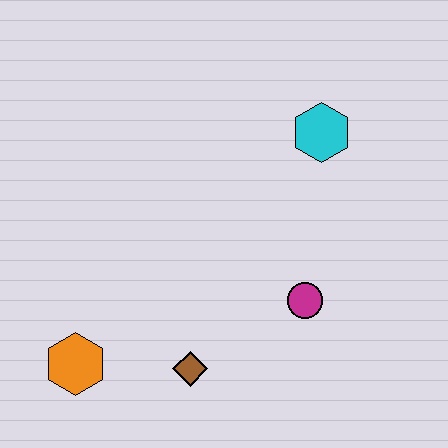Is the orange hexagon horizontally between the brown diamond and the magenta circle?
No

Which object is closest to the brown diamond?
The orange hexagon is closest to the brown diamond.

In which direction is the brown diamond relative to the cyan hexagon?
The brown diamond is below the cyan hexagon.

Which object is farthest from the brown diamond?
The cyan hexagon is farthest from the brown diamond.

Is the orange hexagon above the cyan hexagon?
No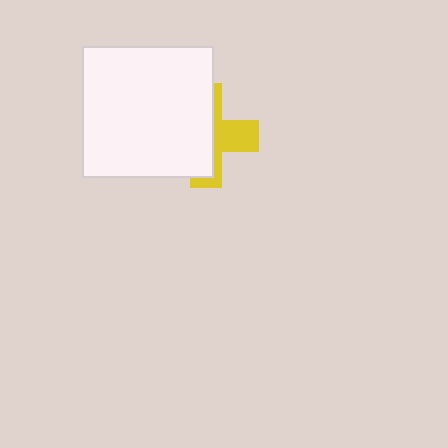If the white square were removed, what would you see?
You would see the complete yellow cross.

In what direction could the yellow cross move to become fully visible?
The yellow cross could move right. That would shift it out from behind the white square entirely.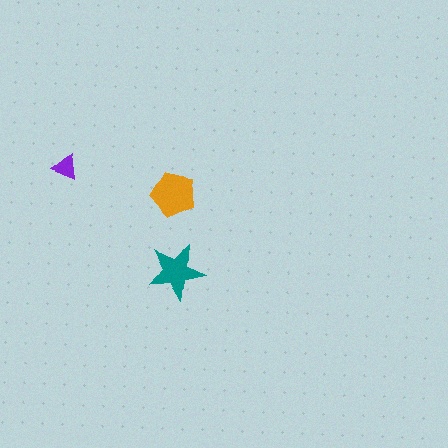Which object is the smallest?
The purple triangle.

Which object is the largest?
The orange pentagon.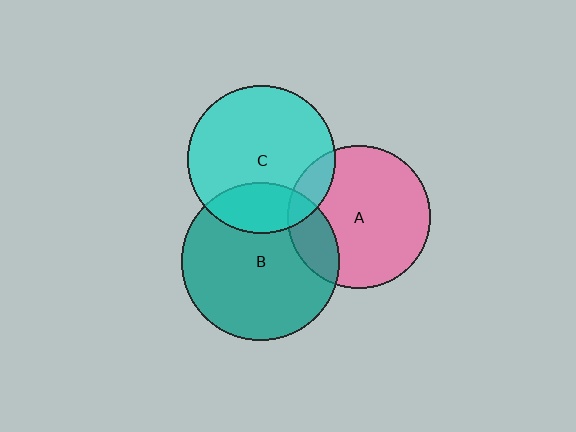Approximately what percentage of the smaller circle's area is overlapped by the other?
Approximately 25%.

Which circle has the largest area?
Circle B (teal).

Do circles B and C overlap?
Yes.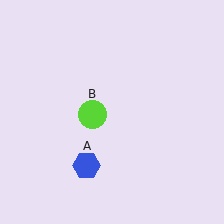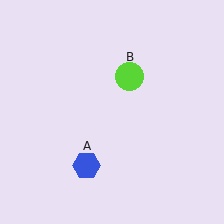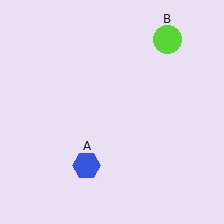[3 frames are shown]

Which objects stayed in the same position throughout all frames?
Blue hexagon (object A) remained stationary.